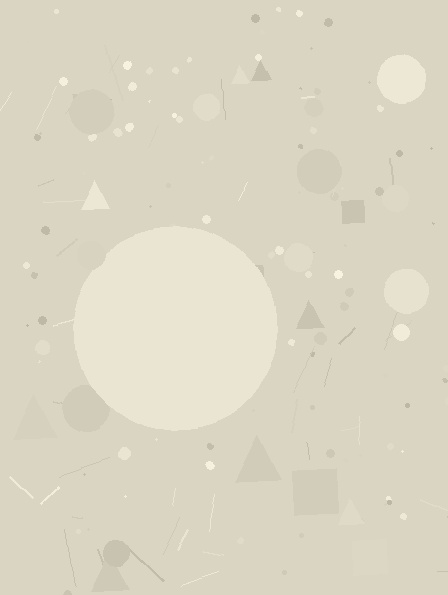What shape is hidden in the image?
A circle is hidden in the image.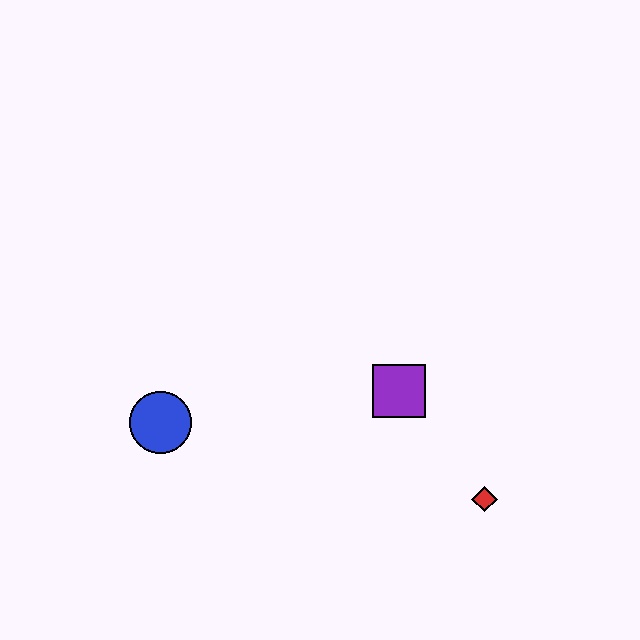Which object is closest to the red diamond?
The purple square is closest to the red diamond.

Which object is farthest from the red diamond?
The blue circle is farthest from the red diamond.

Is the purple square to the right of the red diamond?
No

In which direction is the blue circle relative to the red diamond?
The blue circle is to the left of the red diamond.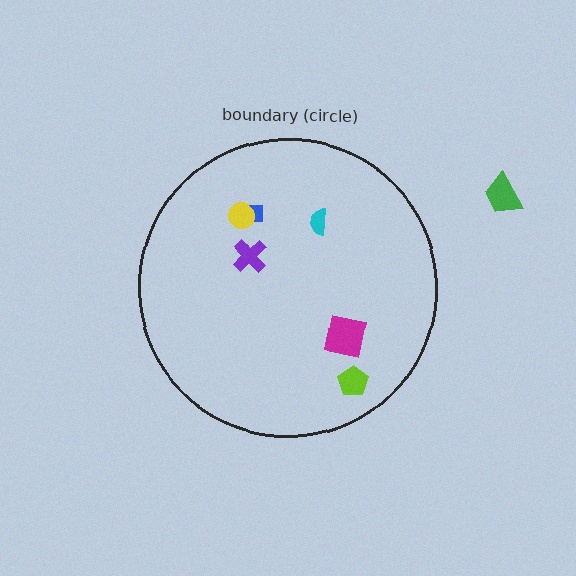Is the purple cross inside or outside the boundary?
Inside.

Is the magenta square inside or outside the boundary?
Inside.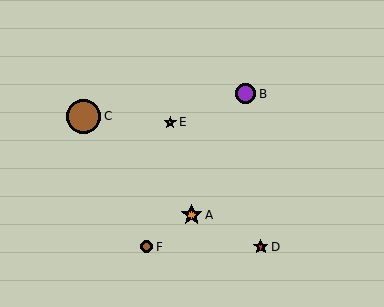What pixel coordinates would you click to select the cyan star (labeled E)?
Click at (170, 122) to select the cyan star E.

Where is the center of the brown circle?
The center of the brown circle is at (83, 116).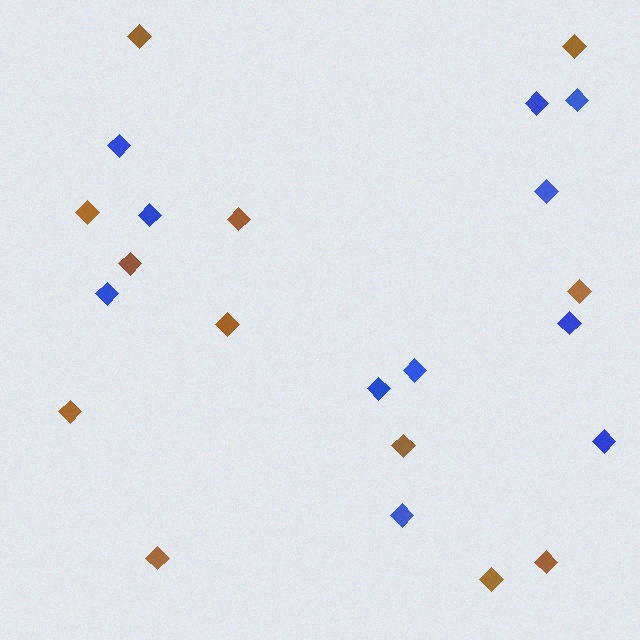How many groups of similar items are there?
There are 2 groups: one group of brown diamonds (12) and one group of blue diamonds (11).